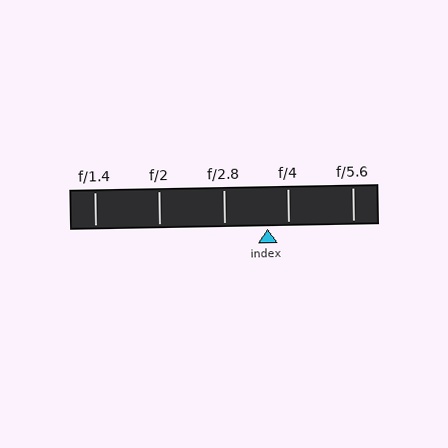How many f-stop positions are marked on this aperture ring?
There are 5 f-stop positions marked.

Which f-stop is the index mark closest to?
The index mark is closest to f/4.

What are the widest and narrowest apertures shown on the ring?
The widest aperture shown is f/1.4 and the narrowest is f/5.6.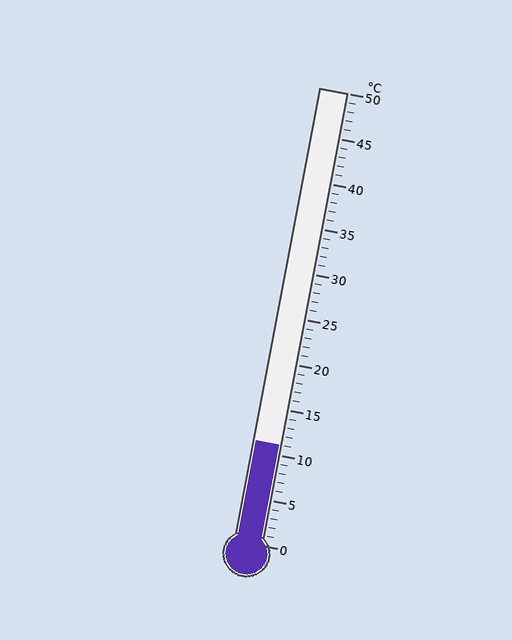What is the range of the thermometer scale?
The thermometer scale ranges from 0°C to 50°C.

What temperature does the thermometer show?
The thermometer shows approximately 11°C.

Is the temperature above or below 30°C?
The temperature is below 30°C.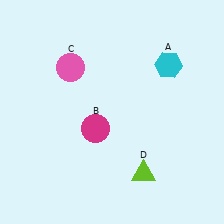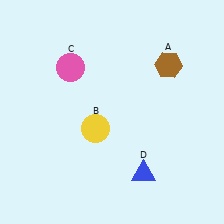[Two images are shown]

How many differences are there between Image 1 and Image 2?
There are 3 differences between the two images.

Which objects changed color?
A changed from cyan to brown. B changed from magenta to yellow. D changed from lime to blue.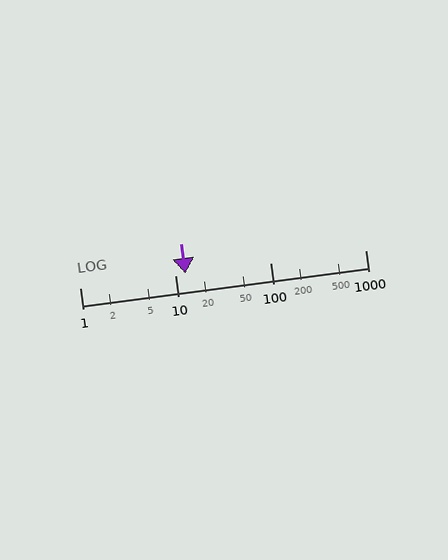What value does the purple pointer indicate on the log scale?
The pointer indicates approximately 13.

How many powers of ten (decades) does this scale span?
The scale spans 3 decades, from 1 to 1000.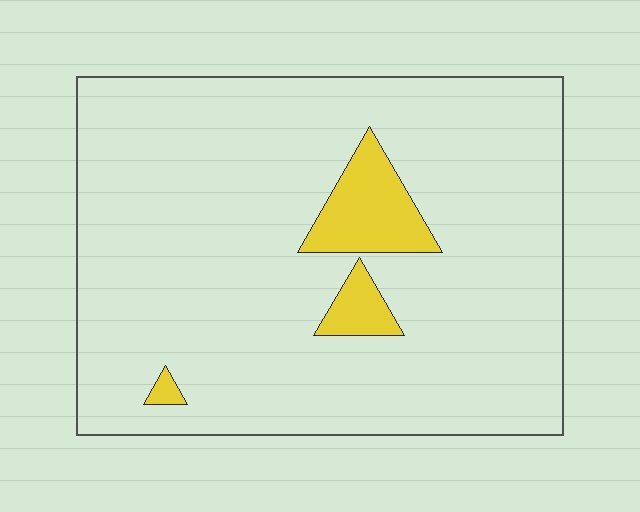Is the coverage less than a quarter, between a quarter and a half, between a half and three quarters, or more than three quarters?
Less than a quarter.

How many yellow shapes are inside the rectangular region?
3.